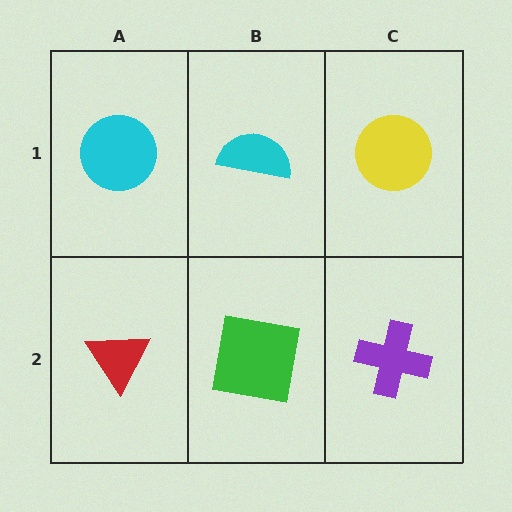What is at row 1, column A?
A cyan circle.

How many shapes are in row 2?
3 shapes.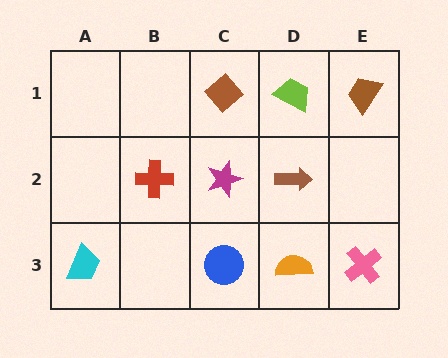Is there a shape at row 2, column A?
No, that cell is empty.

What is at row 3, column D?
An orange semicircle.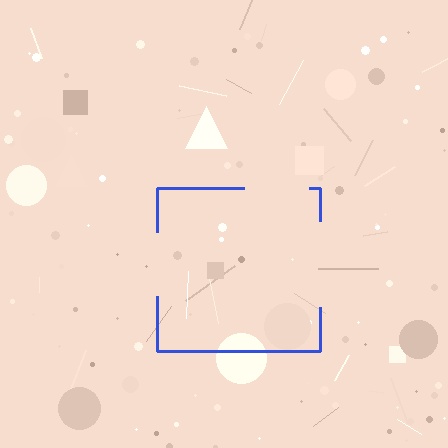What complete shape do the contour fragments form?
The contour fragments form a square.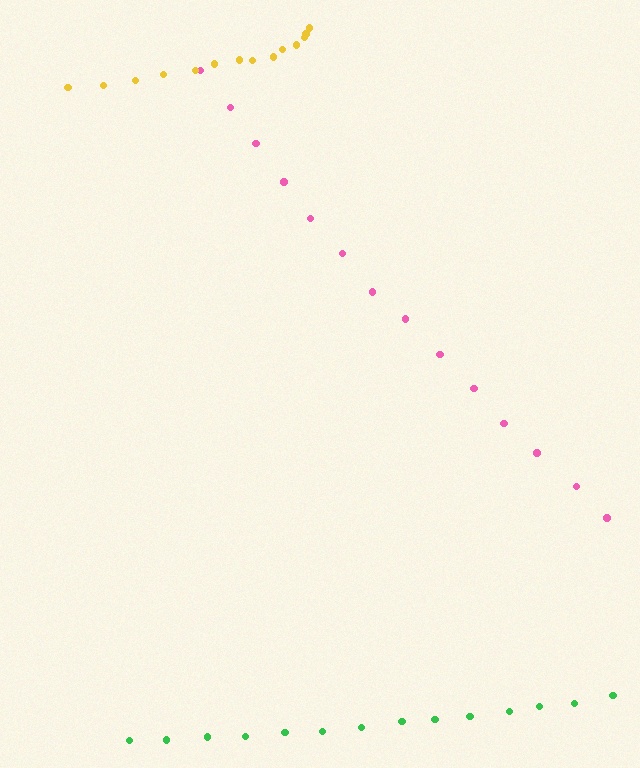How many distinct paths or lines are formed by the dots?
There are 3 distinct paths.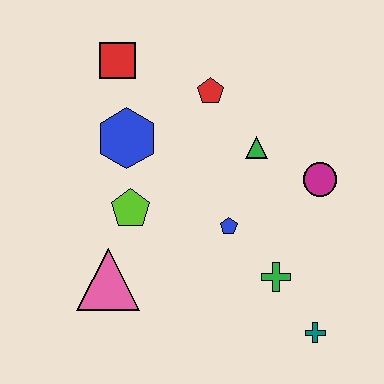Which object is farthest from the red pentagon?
The teal cross is farthest from the red pentagon.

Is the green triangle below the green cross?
No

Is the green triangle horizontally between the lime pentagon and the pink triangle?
No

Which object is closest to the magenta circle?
The green triangle is closest to the magenta circle.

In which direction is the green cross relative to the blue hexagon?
The green cross is to the right of the blue hexagon.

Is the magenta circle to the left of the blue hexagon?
No